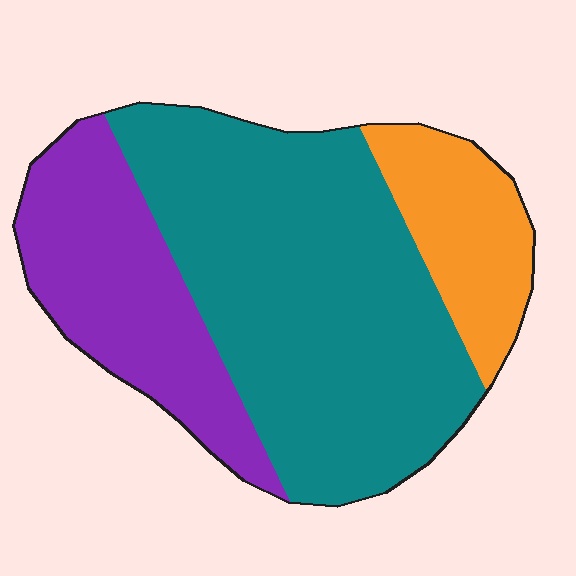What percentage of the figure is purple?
Purple takes up about one quarter (1/4) of the figure.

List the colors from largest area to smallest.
From largest to smallest: teal, purple, orange.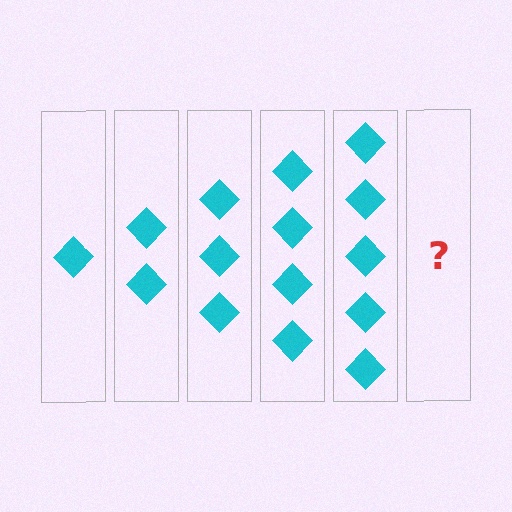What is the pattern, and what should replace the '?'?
The pattern is that each step adds one more diamond. The '?' should be 6 diamonds.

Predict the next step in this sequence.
The next step is 6 diamonds.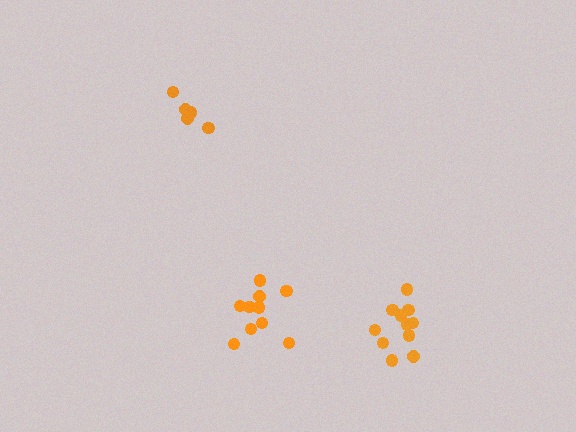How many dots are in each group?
Group 1: 5 dots, Group 2: 10 dots, Group 3: 11 dots (26 total).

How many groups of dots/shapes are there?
There are 3 groups.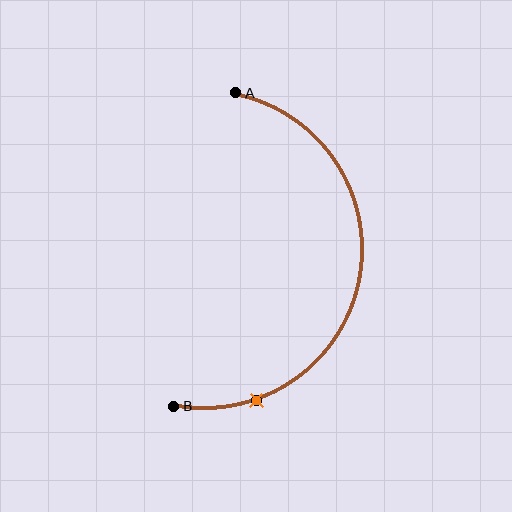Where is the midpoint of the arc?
The arc midpoint is the point on the curve farthest from the straight line joining A and B. It sits to the right of that line.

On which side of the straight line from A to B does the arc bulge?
The arc bulges to the right of the straight line connecting A and B.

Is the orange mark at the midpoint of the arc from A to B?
No. The orange mark lies on the arc but is closer to endpoint B. The arc midpoint would be at the point on the curve equidistant along the arc from both A and B.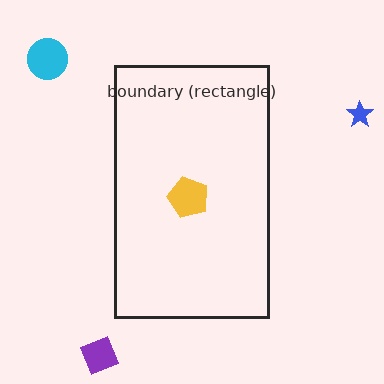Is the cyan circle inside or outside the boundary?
Outside.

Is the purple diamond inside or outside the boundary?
Outside.